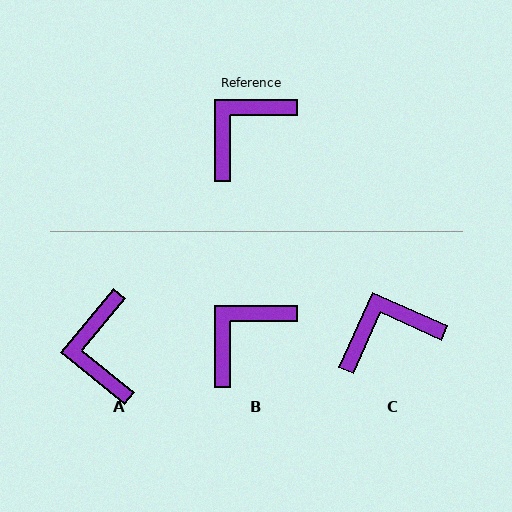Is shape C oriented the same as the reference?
No, it is off by about 24 degrees.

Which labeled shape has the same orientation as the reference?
B.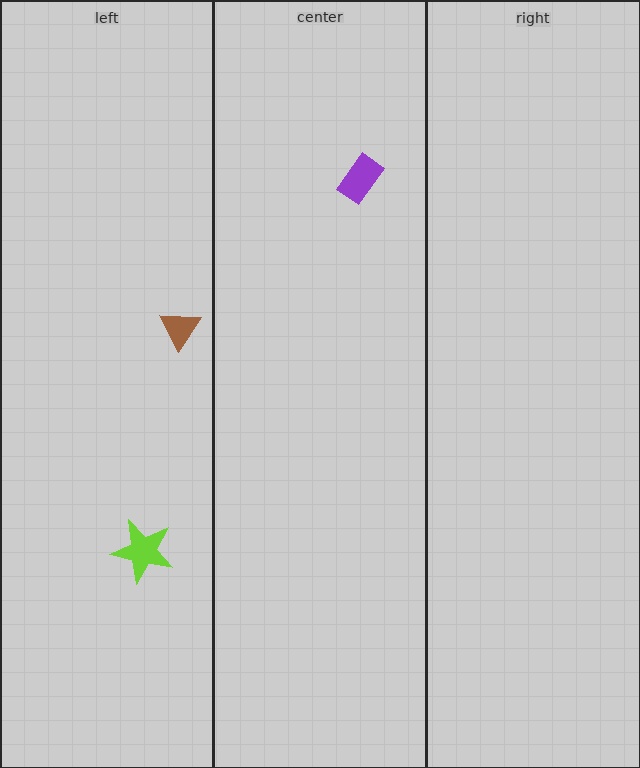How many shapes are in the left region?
2.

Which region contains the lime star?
The left region.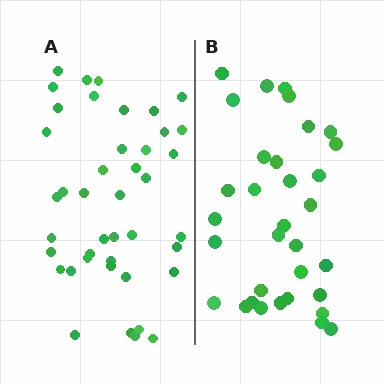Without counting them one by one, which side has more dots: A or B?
Region A (the left region) has more dots.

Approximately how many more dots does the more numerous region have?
Region A has roughly 8 or so more dots than region B.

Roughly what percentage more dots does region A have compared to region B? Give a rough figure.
About 25% more.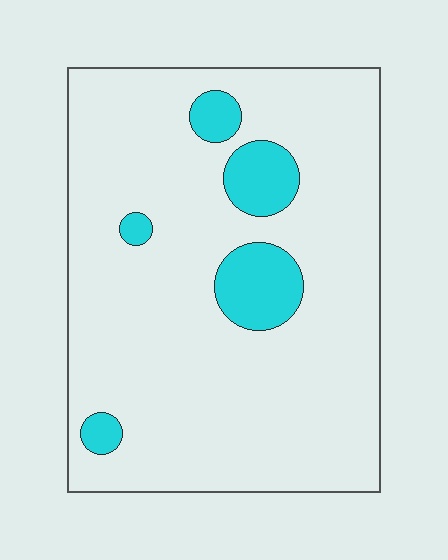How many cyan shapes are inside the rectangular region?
5.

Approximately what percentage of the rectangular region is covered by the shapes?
Approximately 10%.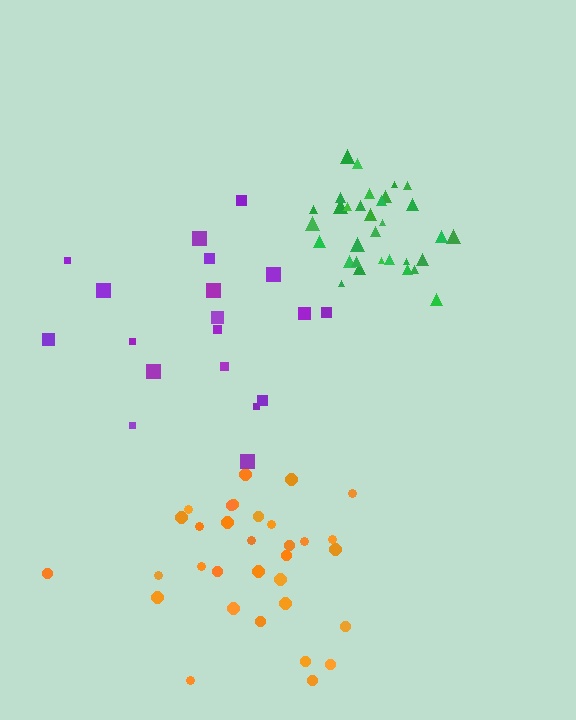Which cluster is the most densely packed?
Green.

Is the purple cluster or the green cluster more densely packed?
Green.